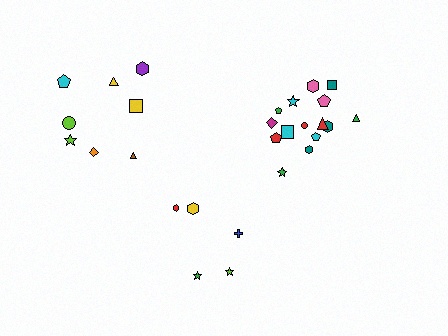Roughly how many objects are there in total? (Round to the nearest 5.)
Roughly 30 objects in total.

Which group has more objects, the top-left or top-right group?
The top-right group.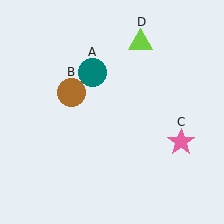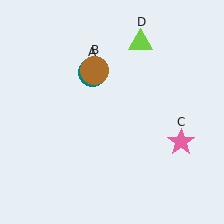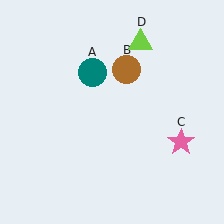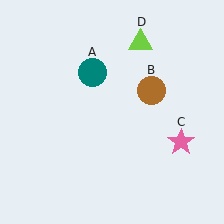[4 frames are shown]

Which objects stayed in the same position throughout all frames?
Teal circle (object A) and pink star (object C) and lime triangle (object D) remained stationary.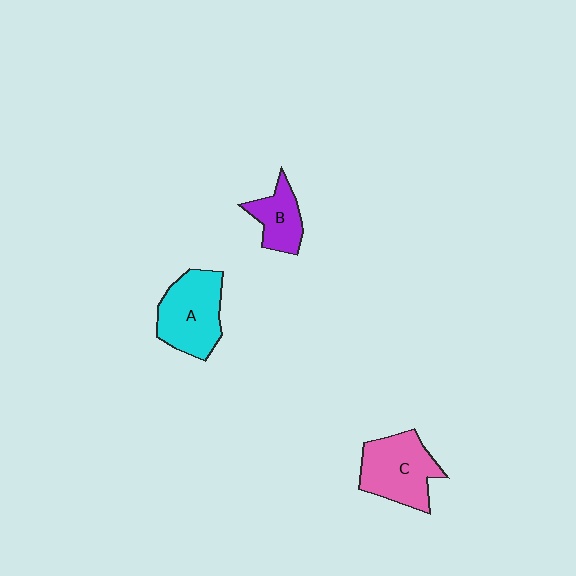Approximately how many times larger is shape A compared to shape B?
Approximately 1.7 times.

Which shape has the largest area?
Shape A (cyan).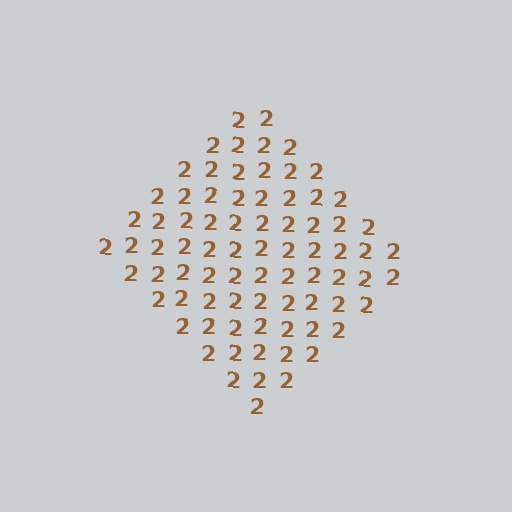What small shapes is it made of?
It is made of small digit 2's.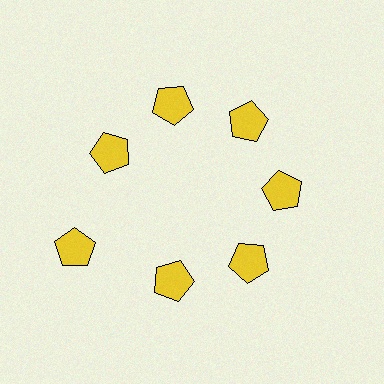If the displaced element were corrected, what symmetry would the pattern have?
It would have 7-fold rotational symmetry — the pattern would map onto itself every 51 degrees.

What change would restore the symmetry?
The symmetry would be restored by moving it inward, back onto the ring so that all 7 pentagons sit at equal angles and equal distance from the center.